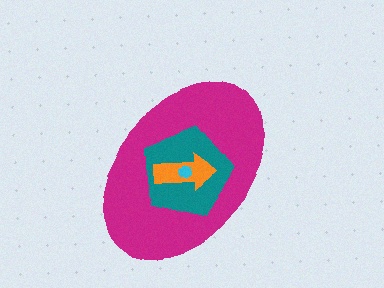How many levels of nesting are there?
4.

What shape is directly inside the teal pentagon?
The orange arrow.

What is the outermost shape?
The magenta ellipse.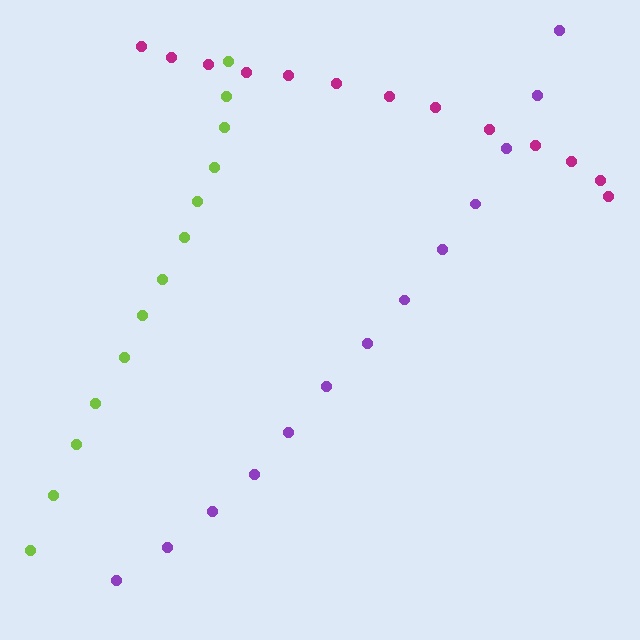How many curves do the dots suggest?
There are 3 distinct paths.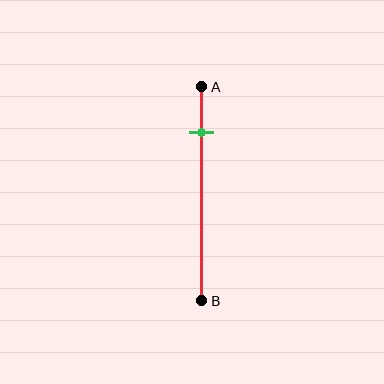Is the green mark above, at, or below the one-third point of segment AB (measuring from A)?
The green mark is above the one-third point of segment AB.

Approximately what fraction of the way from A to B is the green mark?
The green mark is approximately 20% of the way from A to B.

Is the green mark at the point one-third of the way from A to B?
No, the mark is at about 20% from A, not at the 33% one-third point.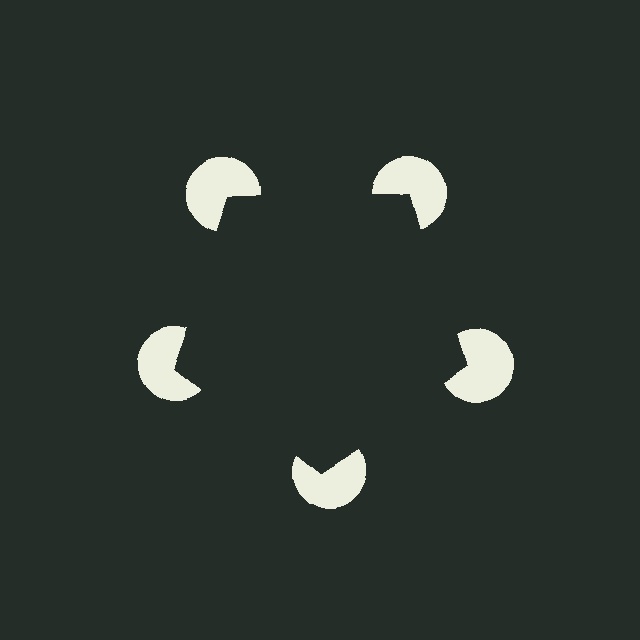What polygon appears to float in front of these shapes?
An illusory pentagon — its edges are inferred from the aligned wedge cuts in the pac-man discs, not physically drawn.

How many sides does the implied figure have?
5 sides.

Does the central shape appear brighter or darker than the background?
It typically appears slightly darker than the background, even though no actual brightness change is drawn.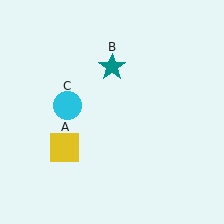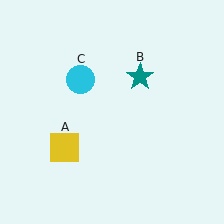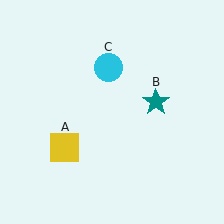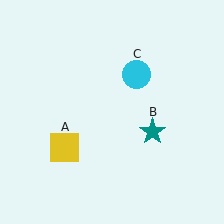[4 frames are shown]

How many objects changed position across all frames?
2 objects changed position: teal star (object B), cyan circle (object C).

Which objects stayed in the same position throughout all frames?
Yellow square (object A) remained stationary.